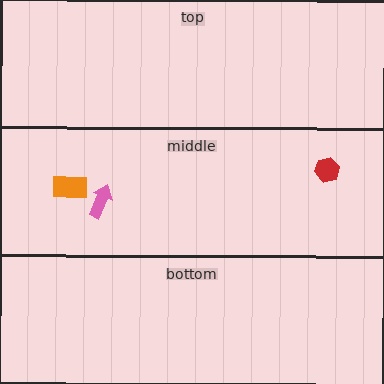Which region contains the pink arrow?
The middle region.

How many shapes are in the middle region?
3.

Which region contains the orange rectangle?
The middle region.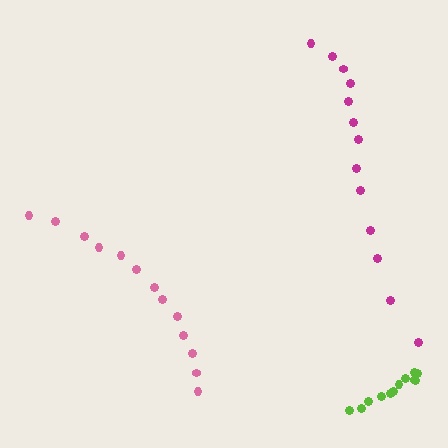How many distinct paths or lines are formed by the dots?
There are 3 distinct paths.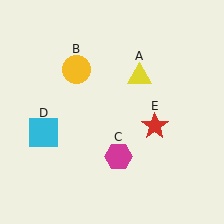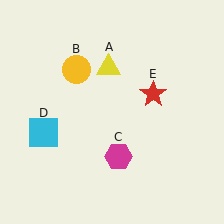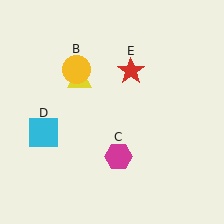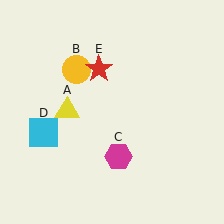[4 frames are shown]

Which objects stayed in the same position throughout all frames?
Yellow circle (object B) and magenta hexagon (object C) and cyan square (object D) remained stationary.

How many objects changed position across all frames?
2 objects changed position: yellow triangle (object A), red star (object E).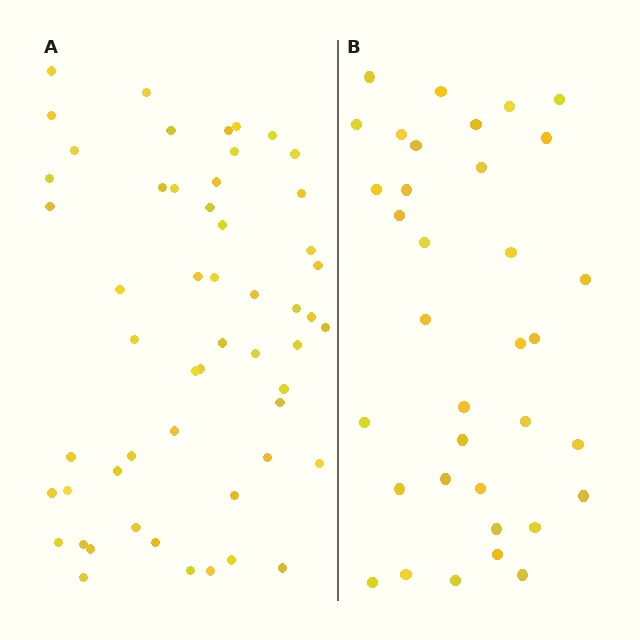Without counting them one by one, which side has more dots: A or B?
Region A (the left region) has more dots.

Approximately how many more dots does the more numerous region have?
Region A has approximately 20 more dots than region B.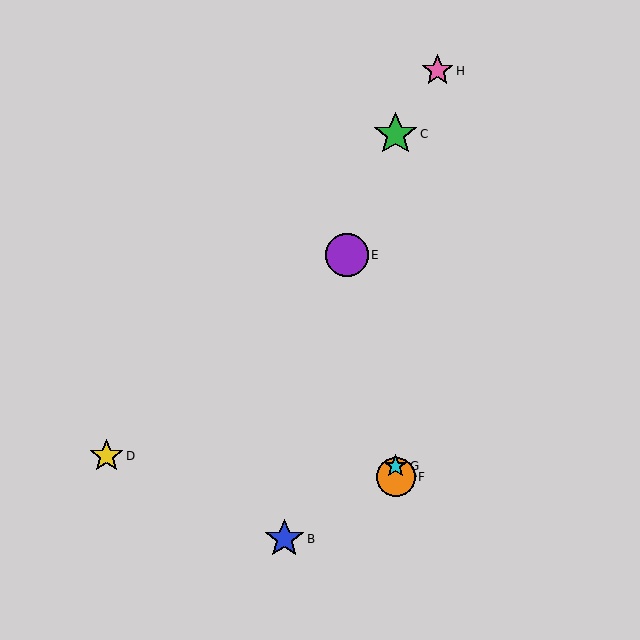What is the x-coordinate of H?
Object H is at x≈437.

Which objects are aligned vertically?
Objects A, C, F, G are aligned vertically.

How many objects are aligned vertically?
4 objects (A, C, F, G) are aligned vertically.